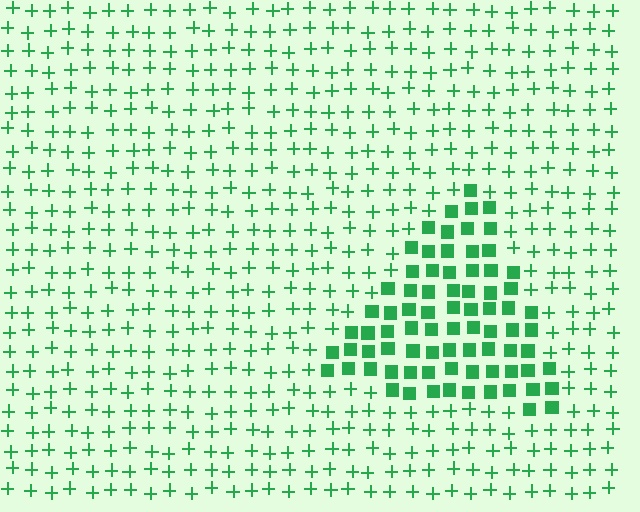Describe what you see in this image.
The image is filled with small green elements arranged in a uniform grid. A triangle-shaped region contains squares, while the surrounding area contains plus signs. The boundary is defined purely by the change in element shape.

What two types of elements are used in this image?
The image uses squares inside the triangle region and plus signs outside it.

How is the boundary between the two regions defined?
The boundary is defined by a change in element shape: squares inside vs. plus signs outside. All elements share the same color and spacing.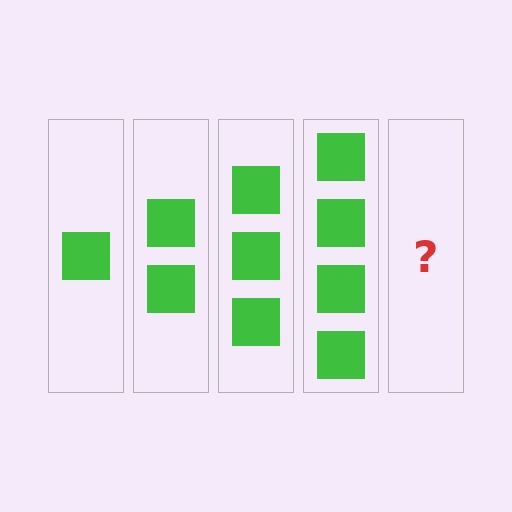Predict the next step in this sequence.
The next step is 5 squares.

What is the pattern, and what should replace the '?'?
The pattern is that each step adds one more square. The '?' should be 5 squares.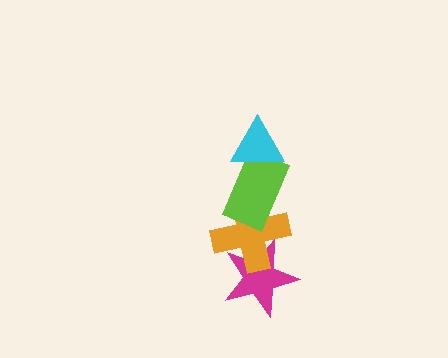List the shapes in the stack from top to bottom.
From top to bottom: the cyan triangle, the lime rectangle, the orange cross, the magenta star.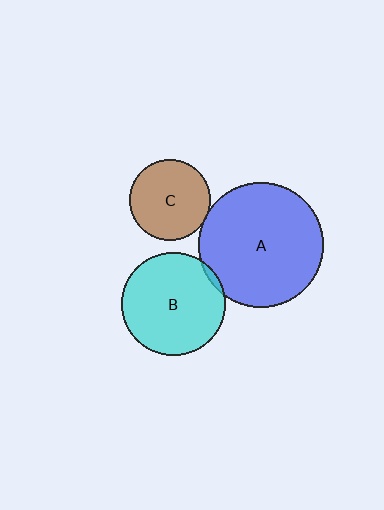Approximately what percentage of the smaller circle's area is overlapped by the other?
Approximately 5%.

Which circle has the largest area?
Circle A (blue).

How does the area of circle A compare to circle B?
Approximately 1.4 times.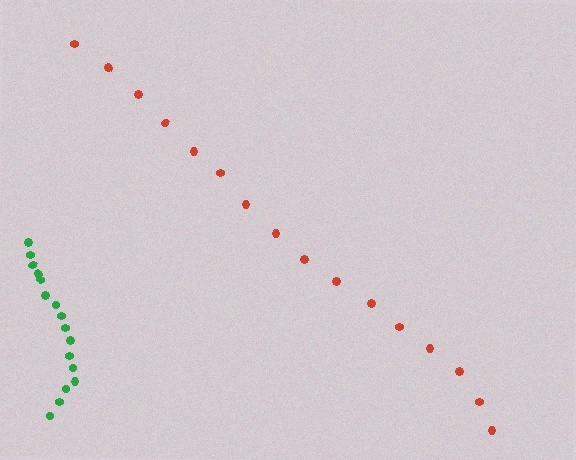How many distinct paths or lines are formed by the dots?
There are 2 distinct paths.